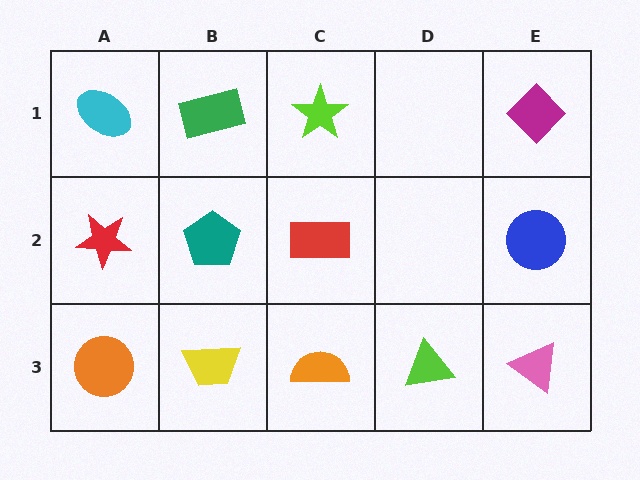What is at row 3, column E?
A pink triangle.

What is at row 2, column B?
A teal pentagon.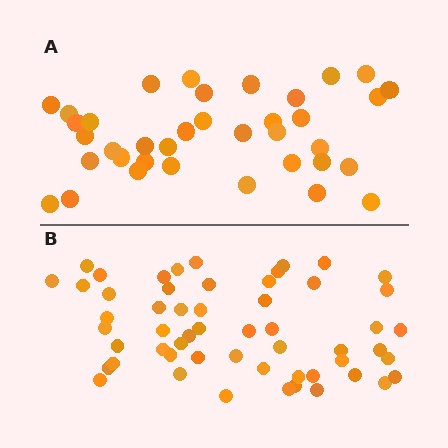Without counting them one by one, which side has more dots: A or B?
Region B (the bottom region) has more dots.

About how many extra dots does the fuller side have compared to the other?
Region B has approximately 20 more dots than region A.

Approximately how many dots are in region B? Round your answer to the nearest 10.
About 60 dots. (The exact count is 55, which rounds to 60.)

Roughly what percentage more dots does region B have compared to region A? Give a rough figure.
About 50% more.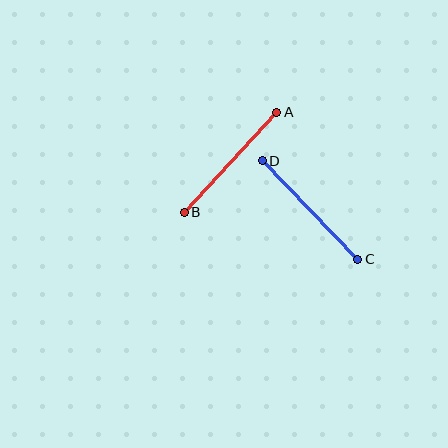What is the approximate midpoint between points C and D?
The midpoint is at approximately (310, 210) pixels.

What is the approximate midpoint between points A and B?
The midpoint is at approximately (231, 162) pixels.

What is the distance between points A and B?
The distance is approximately 136 pixels.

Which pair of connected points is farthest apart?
Points C and D are farthest apart.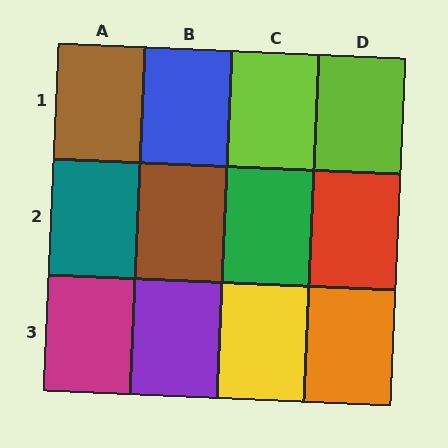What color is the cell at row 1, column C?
Lime.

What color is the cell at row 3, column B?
Purple.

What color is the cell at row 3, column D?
Orange.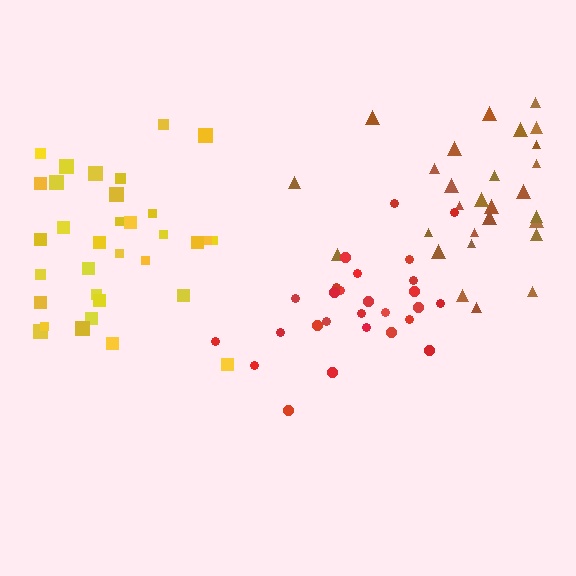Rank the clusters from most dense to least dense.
red, yellow, brown.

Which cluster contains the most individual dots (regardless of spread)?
Yellow (33).